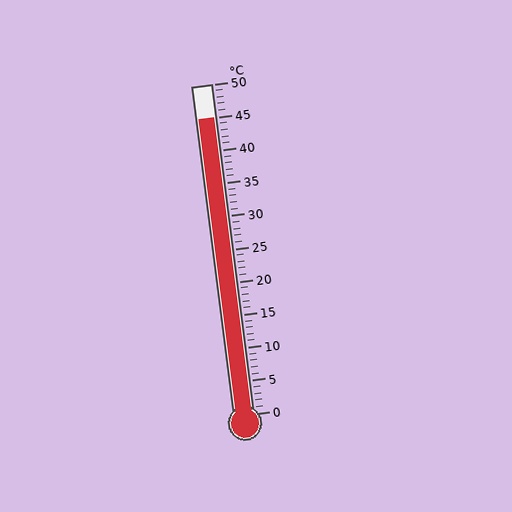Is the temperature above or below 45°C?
The temperature is at 45°C.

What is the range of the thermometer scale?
The thermometer scale ranges from 0°C to 50°C.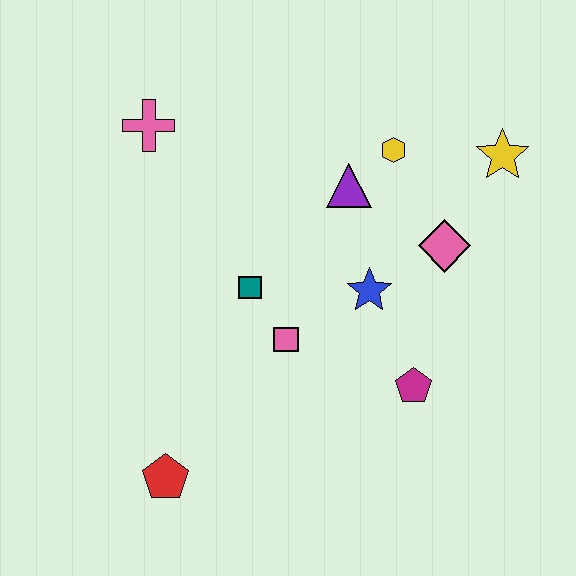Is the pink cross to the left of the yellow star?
Yes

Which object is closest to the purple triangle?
The yellow hexagon is closest to the purple triangle.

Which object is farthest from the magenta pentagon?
The pink cross is farthest from the magenta pentagon.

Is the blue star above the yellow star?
No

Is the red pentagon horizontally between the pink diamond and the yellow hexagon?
No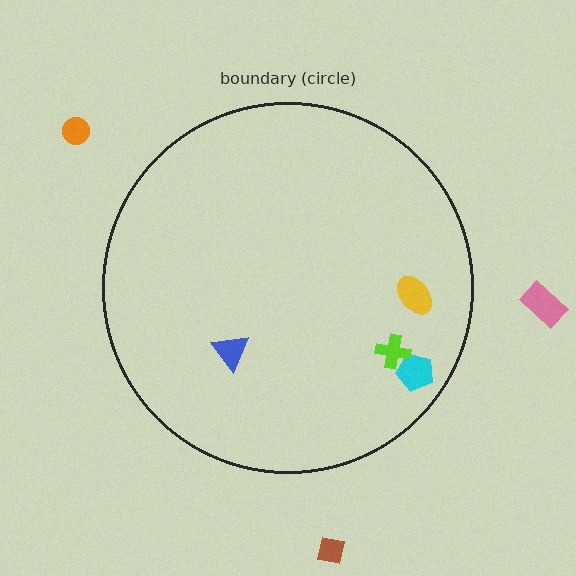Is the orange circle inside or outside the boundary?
Outside.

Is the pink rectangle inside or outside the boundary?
Outside.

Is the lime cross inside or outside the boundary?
Inside.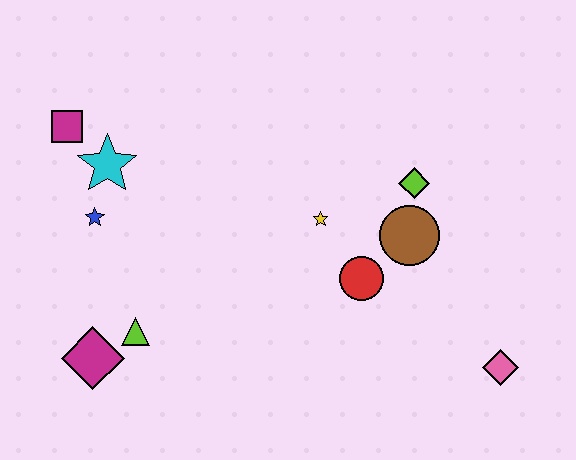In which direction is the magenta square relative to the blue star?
The magenta square is above the blue star.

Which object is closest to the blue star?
The cyan star is closest to the blue star.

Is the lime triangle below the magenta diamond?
No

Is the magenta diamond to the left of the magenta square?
No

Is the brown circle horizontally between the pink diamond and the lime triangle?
Yes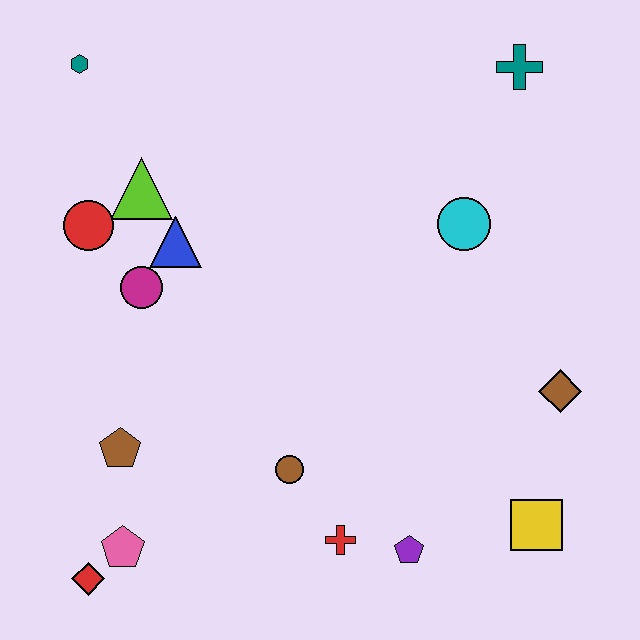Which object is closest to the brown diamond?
The yellow square is closest to the brown diamond.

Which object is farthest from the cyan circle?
The red diamond is farthest from the cyan circle.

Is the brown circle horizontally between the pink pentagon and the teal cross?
Yes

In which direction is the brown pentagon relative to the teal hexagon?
The brown pentagon is below the teal hexagon.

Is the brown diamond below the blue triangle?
Yes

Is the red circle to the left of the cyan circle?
Yes